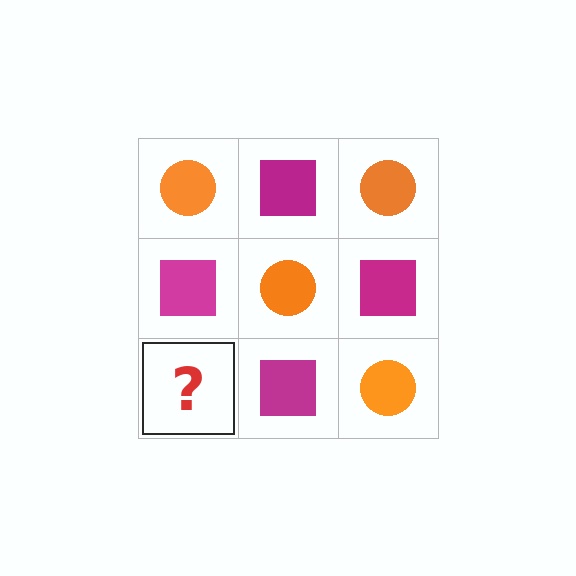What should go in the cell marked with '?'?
The missing cell should contain an orange circle.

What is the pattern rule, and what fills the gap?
The rule is that it alternates orange circle and magenta square in a checkerboard pattern. The gap should be filled with an orange circle.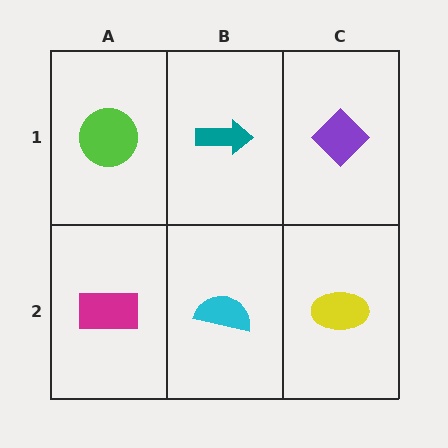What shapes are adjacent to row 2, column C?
A purple diamond (row 1, column C), a cyan semicircle (row 2, column B).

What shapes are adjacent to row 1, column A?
A magenta rectangle (row 2, column A), a teal arrow (row 1, column B).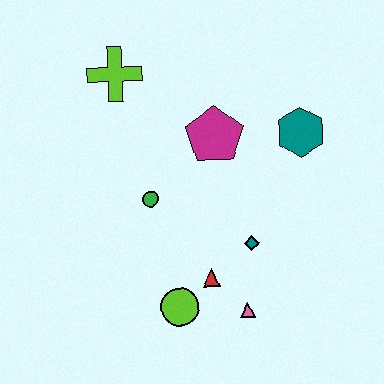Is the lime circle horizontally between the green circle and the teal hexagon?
Yes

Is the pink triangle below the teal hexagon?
Yes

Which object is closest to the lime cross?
The magenta pentagon is closest to the lime cross.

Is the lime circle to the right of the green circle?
Yes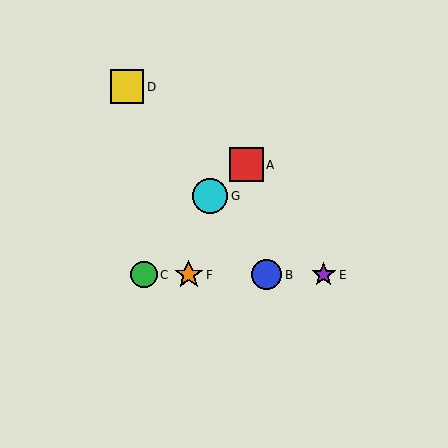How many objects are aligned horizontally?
4 objects (B, C, E, F) are aligned horizontally.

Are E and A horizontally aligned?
No, E is at y≈275 and A is at y≈165.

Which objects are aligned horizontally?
Objects B, C, E, F are aligned horizontally.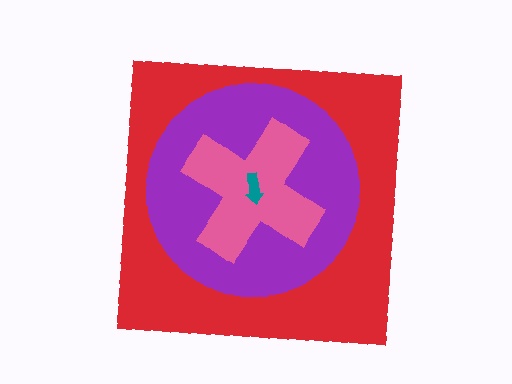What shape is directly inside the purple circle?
The pink cross.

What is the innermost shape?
The teal arrow.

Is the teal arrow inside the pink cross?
Yes.